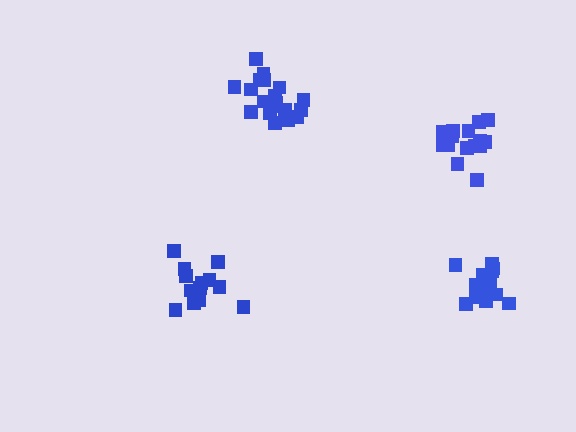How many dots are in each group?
Group 1: 19 dots, Group 2: 13 dots, Group 3: 16 dots, Group 4: 18 dots (66 total).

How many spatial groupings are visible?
There are 4 spatial groupings.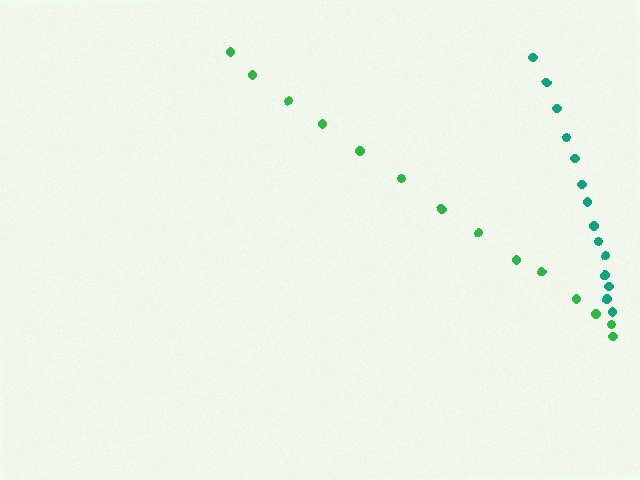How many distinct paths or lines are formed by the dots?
There are 2 distinct paths.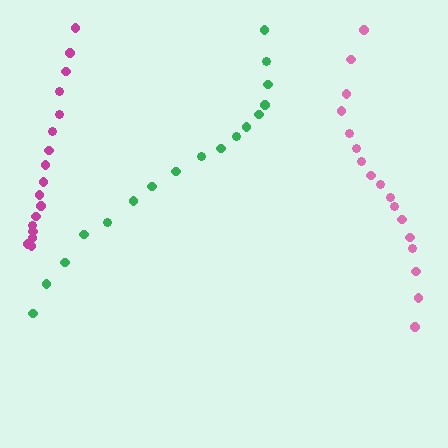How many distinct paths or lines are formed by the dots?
There are 3 distinct paths.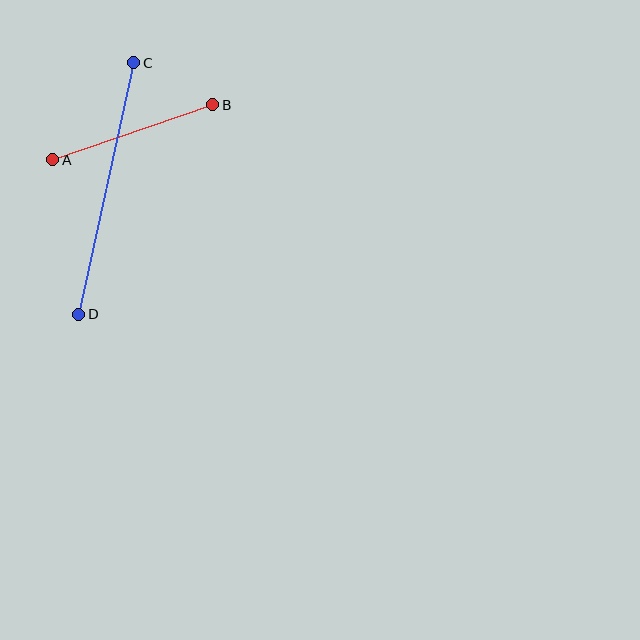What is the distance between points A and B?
The distance is approximately 169 pixels.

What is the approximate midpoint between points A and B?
The midpoint is at approximately (133, 132) pixels.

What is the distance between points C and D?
The distance is approximately 257 pixels.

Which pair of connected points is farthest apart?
Points C and D are farthest apart.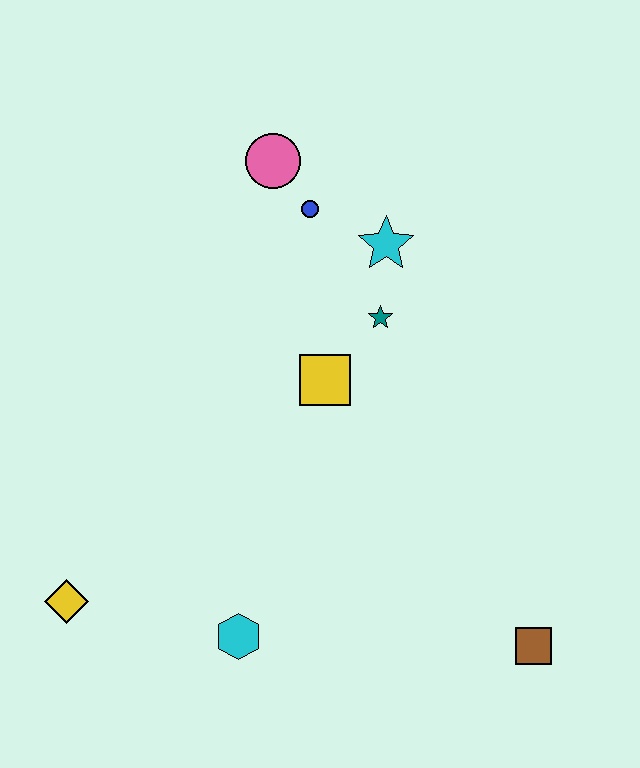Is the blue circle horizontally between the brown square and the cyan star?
No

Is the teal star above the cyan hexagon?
Yes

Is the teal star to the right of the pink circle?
Yes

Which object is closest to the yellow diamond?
The cyan hexagon is closest to the yellow diamond.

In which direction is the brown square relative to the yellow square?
The brown square is below the yellow square.